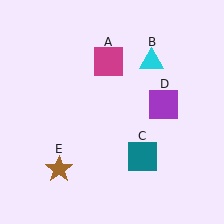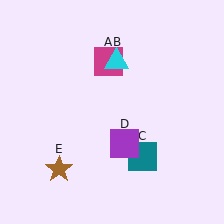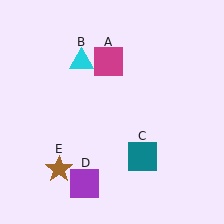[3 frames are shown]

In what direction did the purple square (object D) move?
The purple square (object D) moved down and to the left.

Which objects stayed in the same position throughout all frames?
Magenta square (object A) and teal square (object C) and brown star (object E) remained stationary.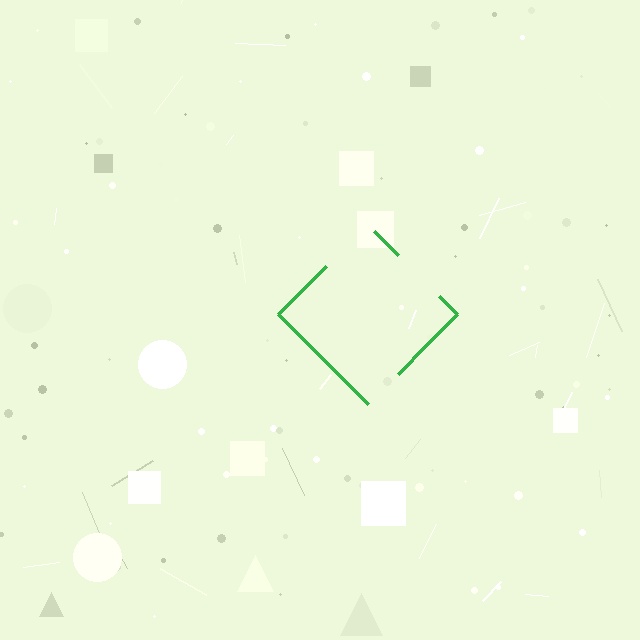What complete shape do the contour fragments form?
The contour fragments form a diamond.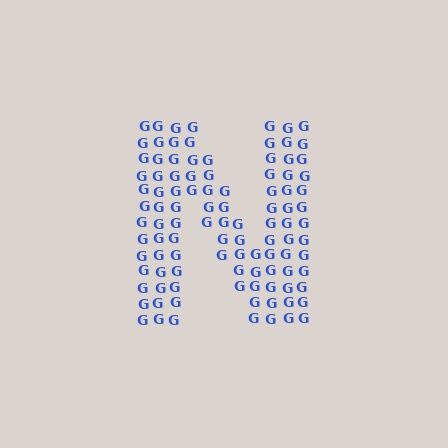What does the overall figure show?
The overall figure shows the letter N.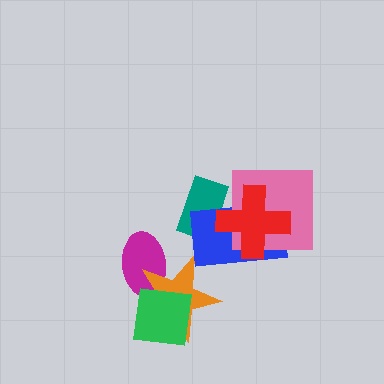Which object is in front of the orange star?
The green square is in front of the orange star.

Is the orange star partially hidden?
Yes, it is partially covered by another shape.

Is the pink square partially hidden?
Yes, it is partially covered by another shape.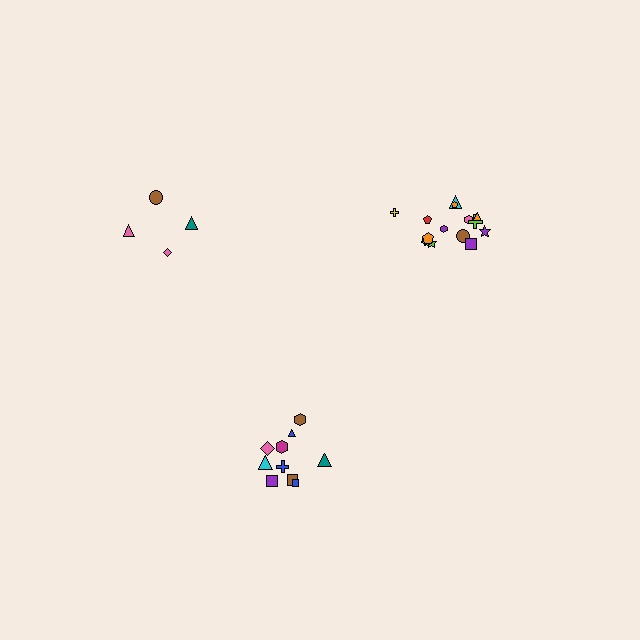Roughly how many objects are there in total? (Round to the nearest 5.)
Roughly 30 objects in total.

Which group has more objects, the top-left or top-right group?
The top-right group.